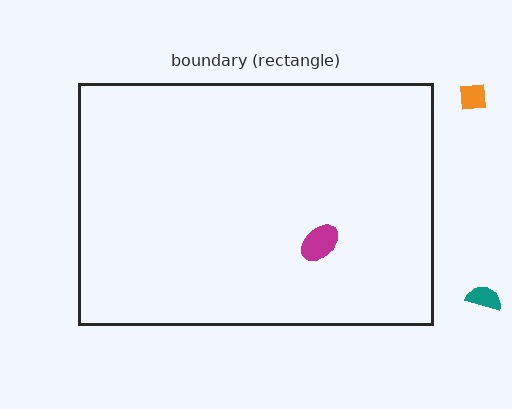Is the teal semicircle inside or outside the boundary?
Outside.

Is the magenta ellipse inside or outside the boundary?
Inside.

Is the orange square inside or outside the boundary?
Outside.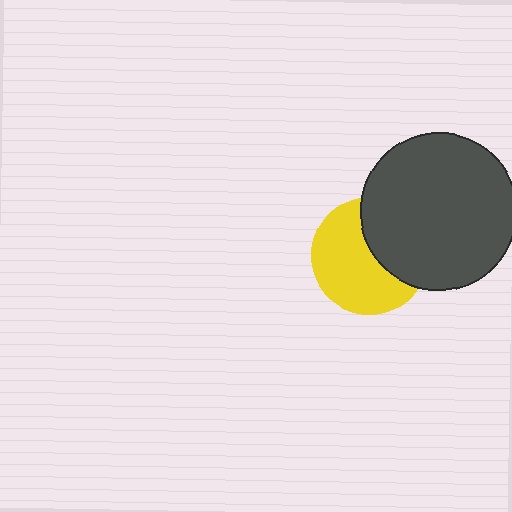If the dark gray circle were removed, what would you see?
You would see the complete yellow circle.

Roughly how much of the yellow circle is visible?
About half of it is visible (roughly 61%).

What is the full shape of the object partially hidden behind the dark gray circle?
The partially hidden object is a yellow circle.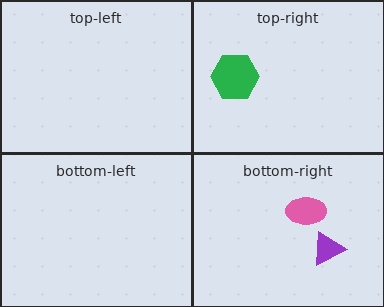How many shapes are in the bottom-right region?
2.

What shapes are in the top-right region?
The green hexagon.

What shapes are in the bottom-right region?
The pink ellipse, the purple triangle.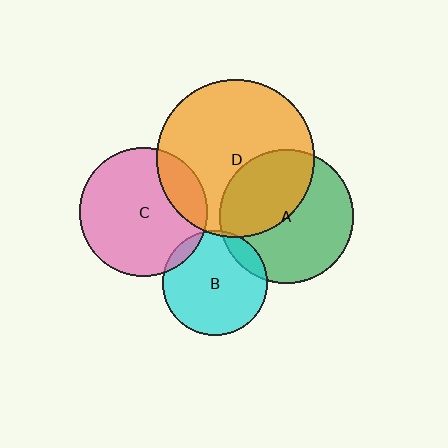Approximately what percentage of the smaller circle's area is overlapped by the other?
Approximately 20%.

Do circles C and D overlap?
Yes.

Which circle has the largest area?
Circle D (orange).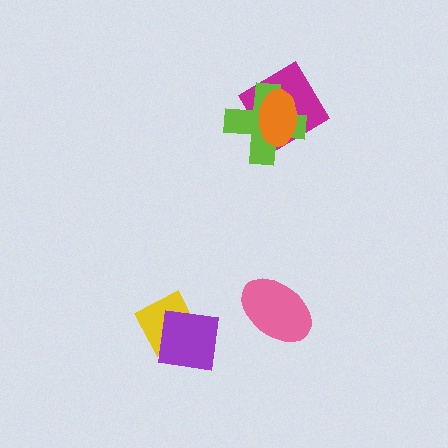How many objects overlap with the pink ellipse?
0 objects overlap with the pink ellipse.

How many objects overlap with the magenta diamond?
2 objects overlap with the magenta diamond.